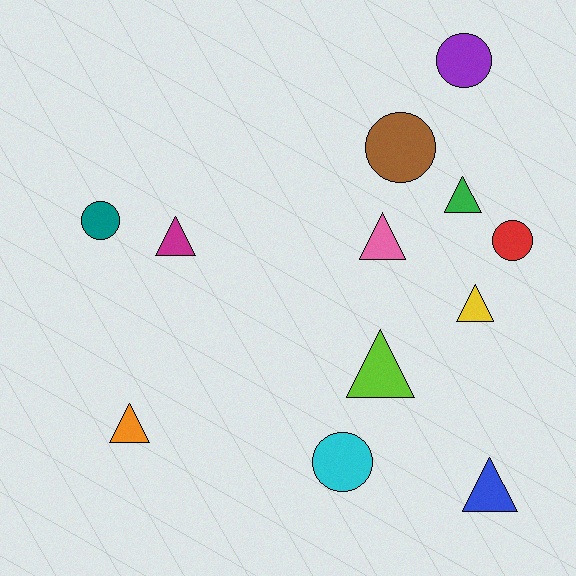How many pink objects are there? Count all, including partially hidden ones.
There is 1 pink object.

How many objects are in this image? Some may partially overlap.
There are 12 objects.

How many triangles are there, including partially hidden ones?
There are 7 triangles.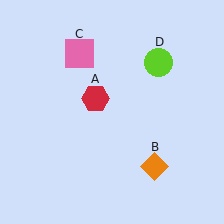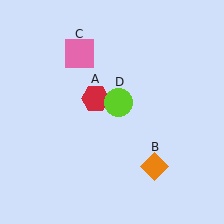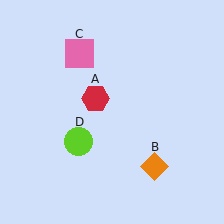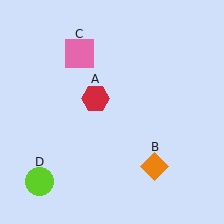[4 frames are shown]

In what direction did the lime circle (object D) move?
The lime circle (object D) moved down and to the left.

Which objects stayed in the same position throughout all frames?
Red hexagon (object A) and orange diamond (object B) and pink square (object C) remained stationary.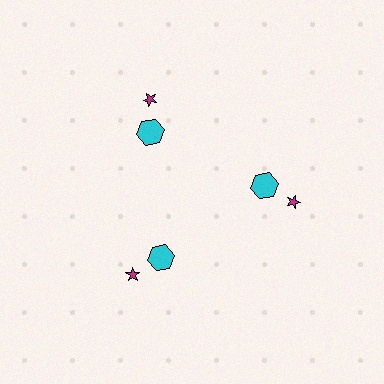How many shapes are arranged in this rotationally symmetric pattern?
There are 9 shapes, arranged in 3 groups of 3.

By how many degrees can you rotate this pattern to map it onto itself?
The pattern maps onto itself every 120 degrees of rotation.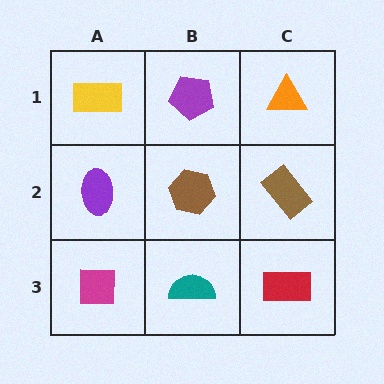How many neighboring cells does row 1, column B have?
3.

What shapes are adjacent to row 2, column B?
A purple pentagon (row 1, column B), a teal semicircle (row 3, column B), a purple ellipse (row 2, column A), a brown rectangle (row 2, column C).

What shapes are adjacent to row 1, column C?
A brown rectangle (row 2, column C), a purple pentagon (row 1, column B).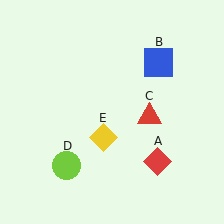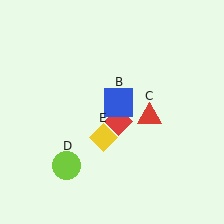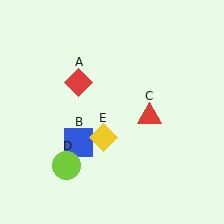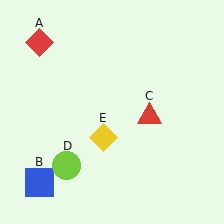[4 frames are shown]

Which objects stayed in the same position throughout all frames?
Red triangle (object C) and lime circle (object D) and yellow diamond (object E) remained stationary.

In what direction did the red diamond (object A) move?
The red diamond (object A) moved up and to the left.